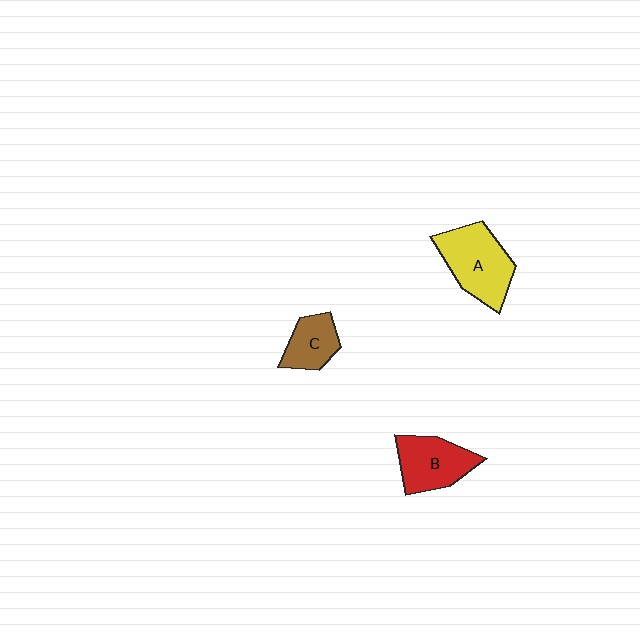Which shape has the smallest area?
Shape C (brown).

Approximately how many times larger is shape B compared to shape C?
Approximately 1.5 times.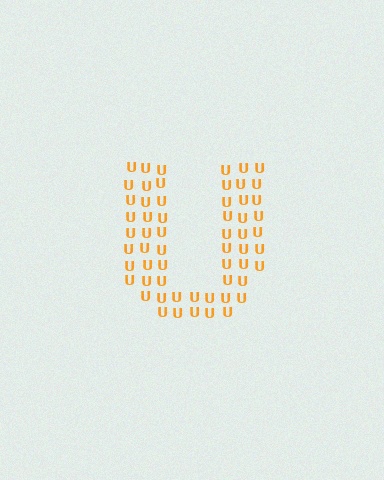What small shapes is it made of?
It is made of small letter U's.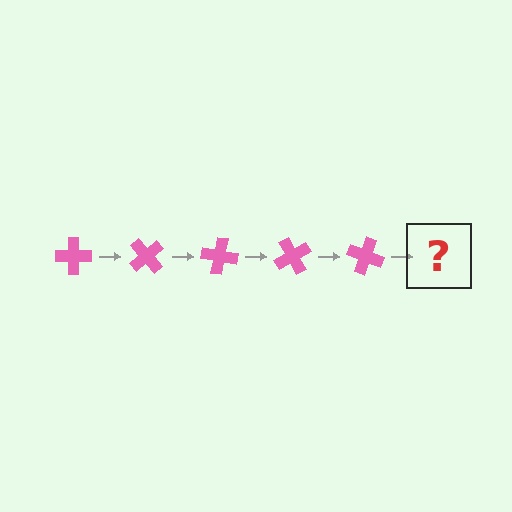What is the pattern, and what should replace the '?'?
The pattern is that the cross rotates 50 degrees each step. The '?' should be a pink cross rotated 250 degrees.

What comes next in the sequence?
The next element should be a pink cross rotated 250 degrees.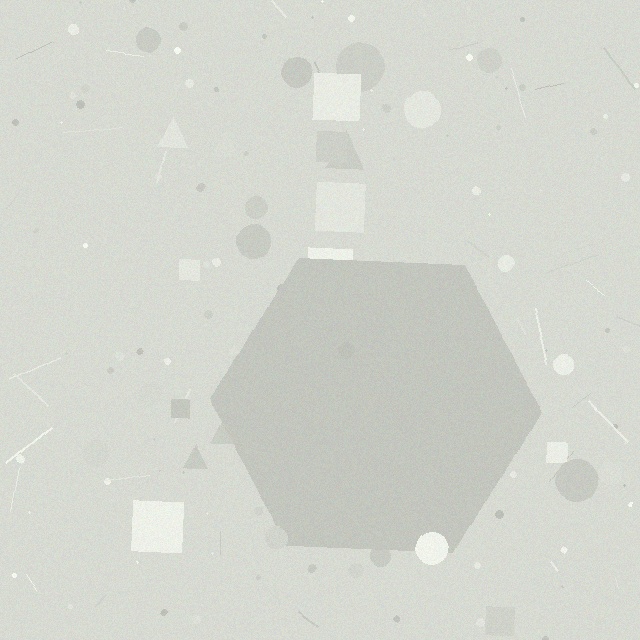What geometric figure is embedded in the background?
A hexagon is embedded in the background.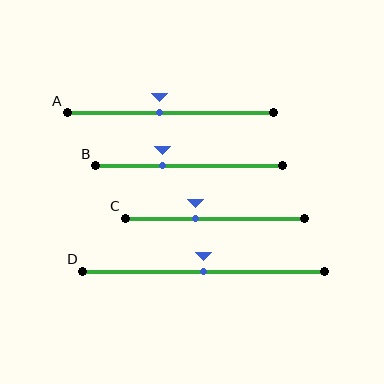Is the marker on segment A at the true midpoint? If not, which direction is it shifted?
No, the marker on segment A is shifted to the left by about 5% of the segment length.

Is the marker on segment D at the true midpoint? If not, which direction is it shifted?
Yes, the marker on segment D is at the true midpoint.